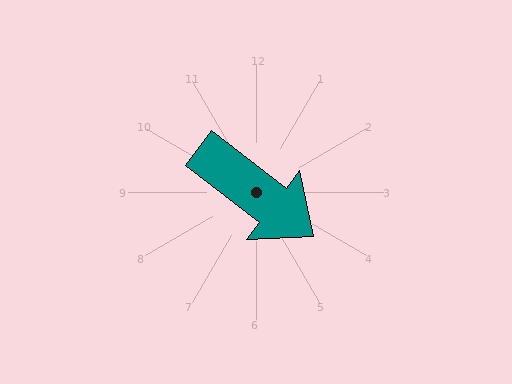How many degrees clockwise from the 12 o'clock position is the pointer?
Approximately 128 degrees.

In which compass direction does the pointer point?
Southeast.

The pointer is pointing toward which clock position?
Roughly 4 o'clock.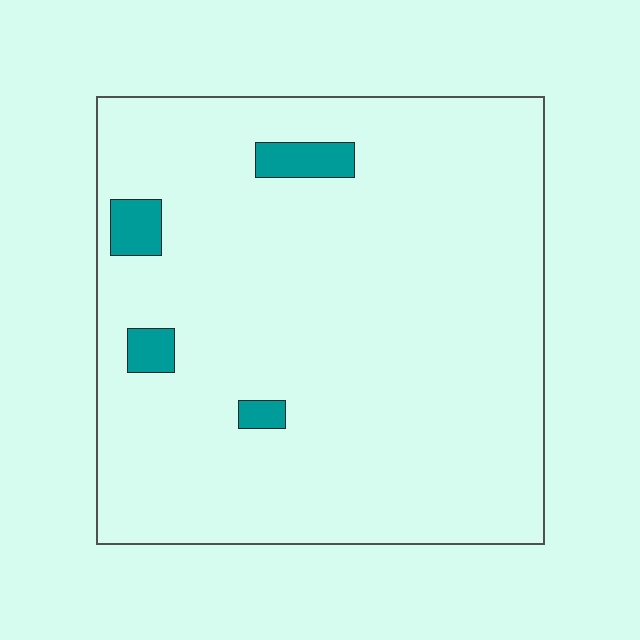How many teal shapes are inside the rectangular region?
4.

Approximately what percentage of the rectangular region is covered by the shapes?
Approximately 5%.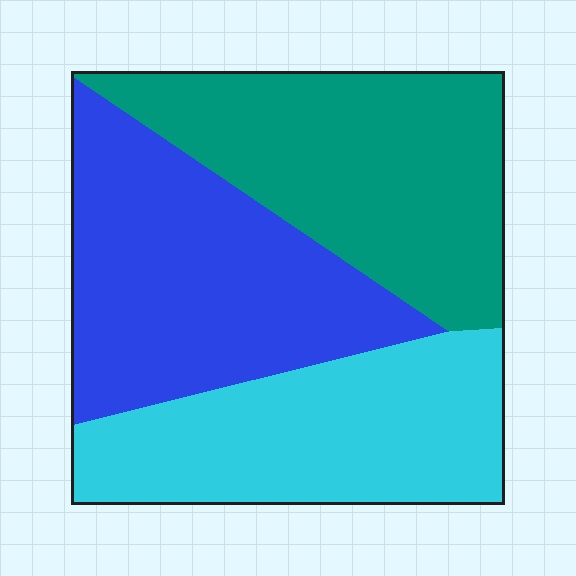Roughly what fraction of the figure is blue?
Blue takes up between a quarter and a half of the figure.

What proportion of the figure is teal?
Teal takes up between a quarter and a half of the figure.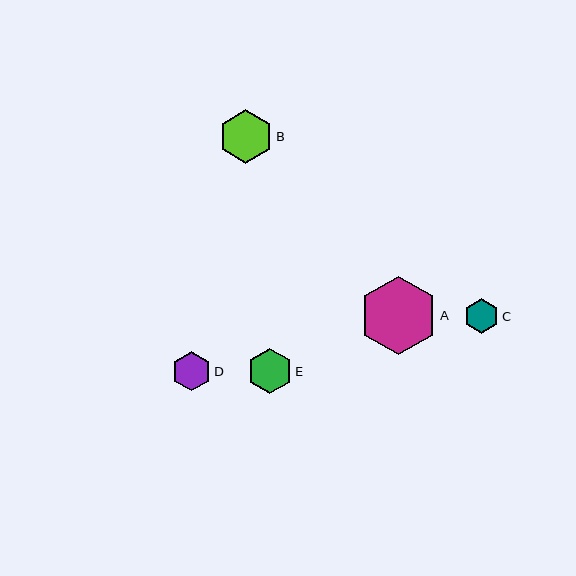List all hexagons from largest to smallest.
From largest to smallest: A, B, E, D, C.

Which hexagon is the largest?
Hexagon A is the largest with a size of approximately 79 pixels.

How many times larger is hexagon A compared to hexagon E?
Hexagon A is approximately 1.7 times the size of hexagon E.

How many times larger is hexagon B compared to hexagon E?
Hexagon B is approximately 1.2 times the size of hexagon E.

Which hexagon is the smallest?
Hexagon C is the smallest with a size of approximately 35 pixels.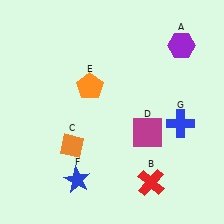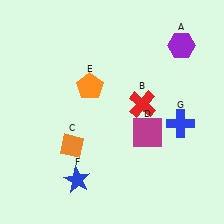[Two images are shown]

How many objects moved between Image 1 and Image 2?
1 object moved between the two images.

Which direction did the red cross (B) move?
The red cross (B) moved up.